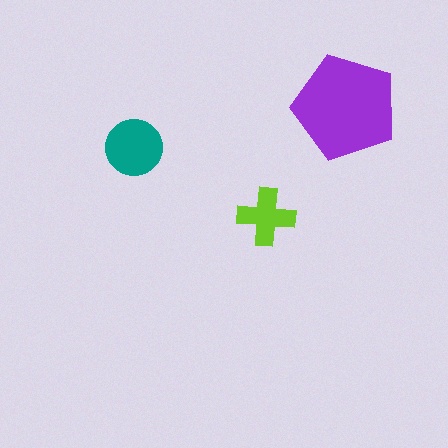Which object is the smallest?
The lime cross.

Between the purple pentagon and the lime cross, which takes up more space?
The purple pentagon.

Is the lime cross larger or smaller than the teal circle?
Smaller.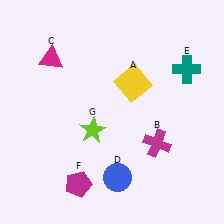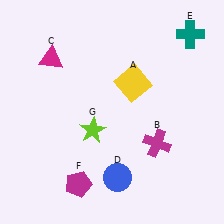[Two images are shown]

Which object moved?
The teal cross (E) moved up.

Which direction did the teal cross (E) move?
The teal cross (E) moved up.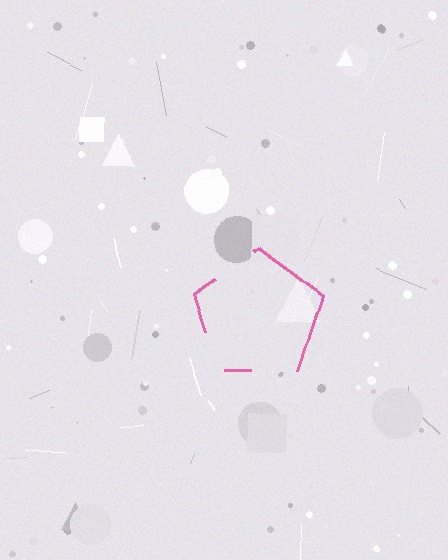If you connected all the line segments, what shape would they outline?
They would outline a pentagon.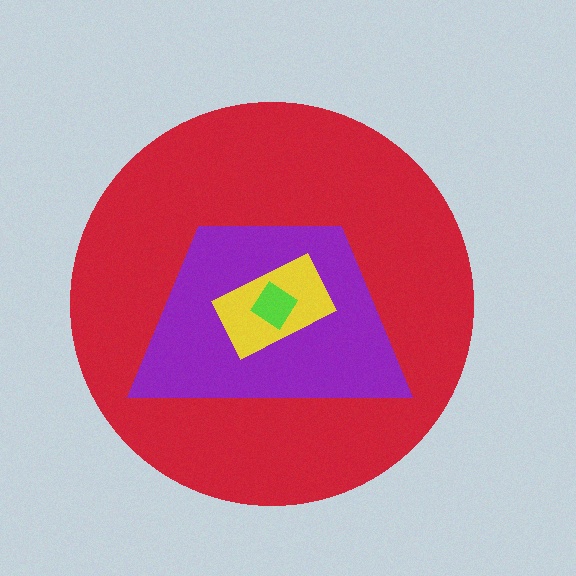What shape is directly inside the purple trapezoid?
The yellow rectangle.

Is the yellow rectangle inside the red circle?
Yes.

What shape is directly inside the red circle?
The purple trapezoid.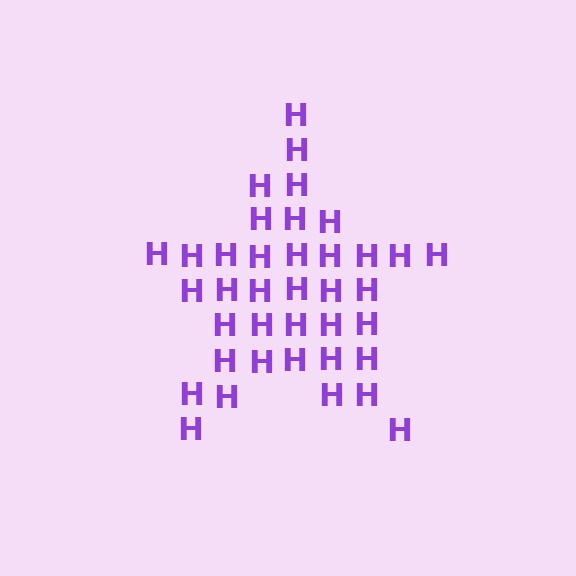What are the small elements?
The small elements are letter H's.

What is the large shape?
The large shape is a star.